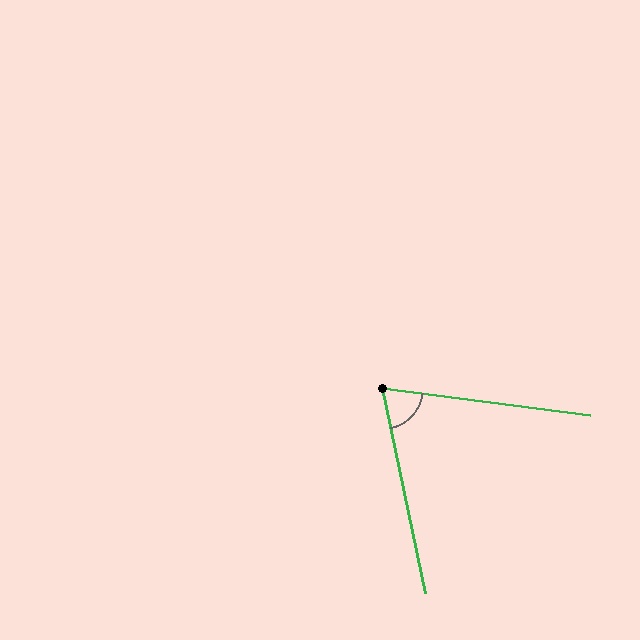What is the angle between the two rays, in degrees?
Approximately 71 degrees.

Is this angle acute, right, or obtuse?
It is acute.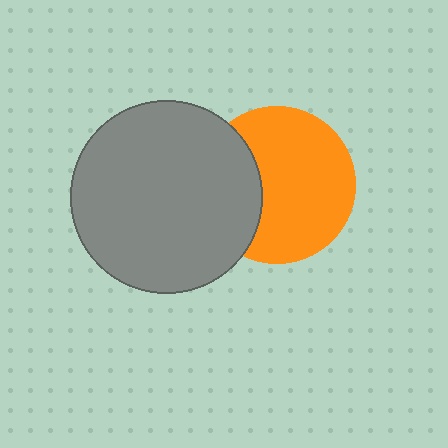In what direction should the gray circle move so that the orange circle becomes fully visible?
The gray circle should move left. That is the shortest direction to clear the overlap and leave the orange circle fully visible.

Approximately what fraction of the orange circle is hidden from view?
Roughly 31% of the orange circle is hidden behind the gray circle.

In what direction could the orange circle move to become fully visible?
The orange circle could move right. That would shift it out from behind the gray circle entirely.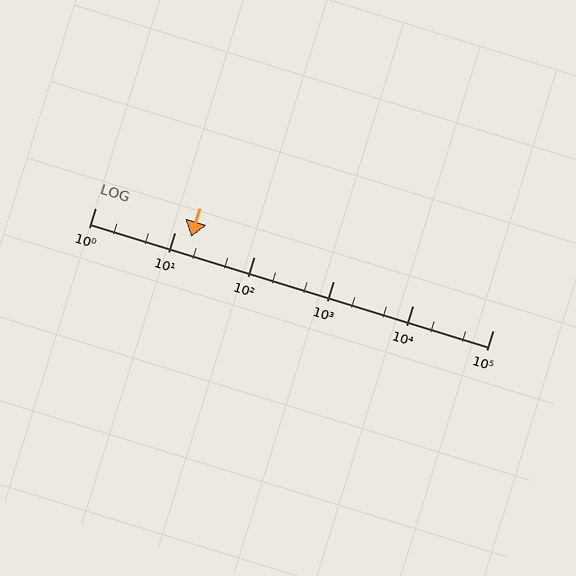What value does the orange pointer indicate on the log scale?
The pointer indicates approximately 16.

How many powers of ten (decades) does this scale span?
The scale spans 5 decades, from 1 to 100000.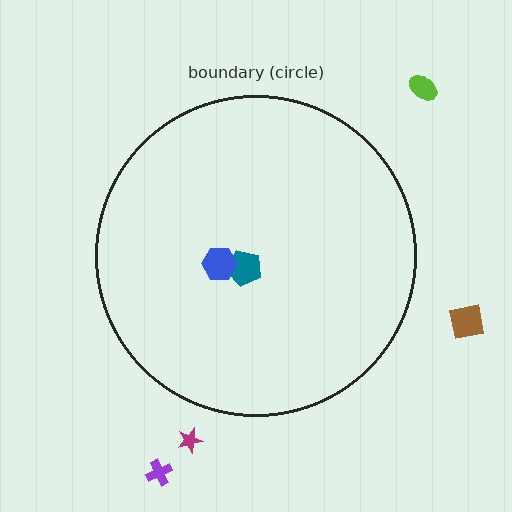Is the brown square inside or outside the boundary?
Outside.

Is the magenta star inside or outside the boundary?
Outside.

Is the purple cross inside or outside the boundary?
Outside.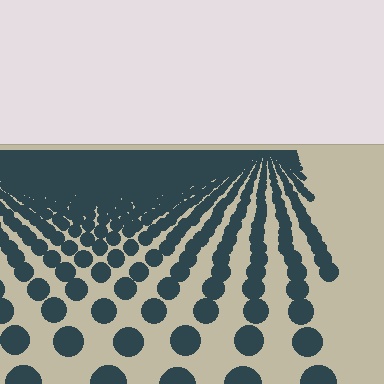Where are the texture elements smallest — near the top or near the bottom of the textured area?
Near the top.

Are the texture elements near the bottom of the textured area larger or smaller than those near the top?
Larger. Near the bottom, elements are closer to the viewer and appear at a bigger on-screen size.